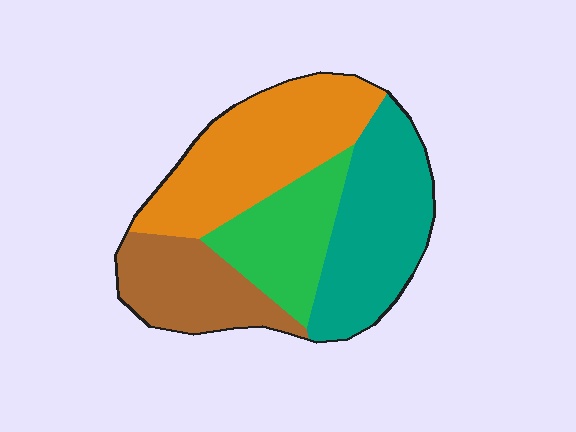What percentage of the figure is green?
Green takes up about one fifth (1/5) of the figure.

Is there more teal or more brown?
Teal.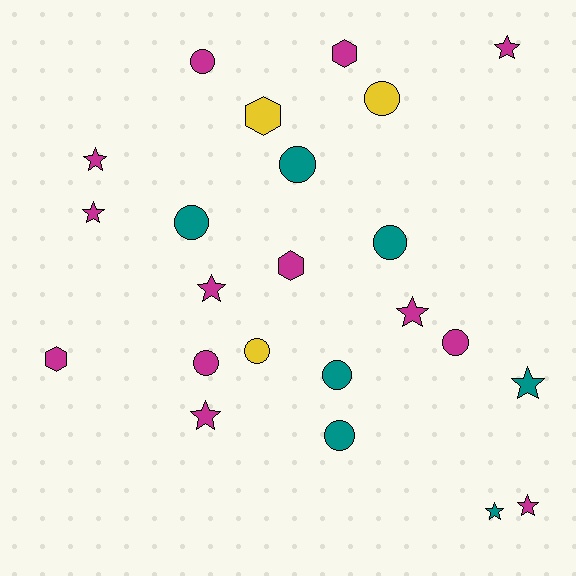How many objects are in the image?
There are 23 objects.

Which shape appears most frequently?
Circle, with 10 objects.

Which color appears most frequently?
Magenta, with 13 objects.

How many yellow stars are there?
There are no yellow stars.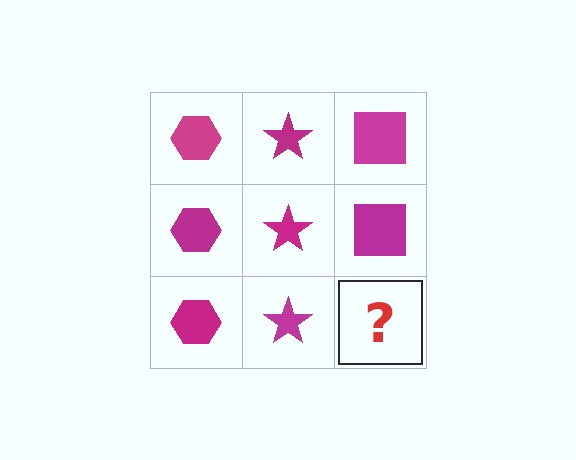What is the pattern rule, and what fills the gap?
The rule is that each column has a consistent shape. The gap should be filled with a magenta square.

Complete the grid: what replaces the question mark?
The question mark should be replaced with a magenta square.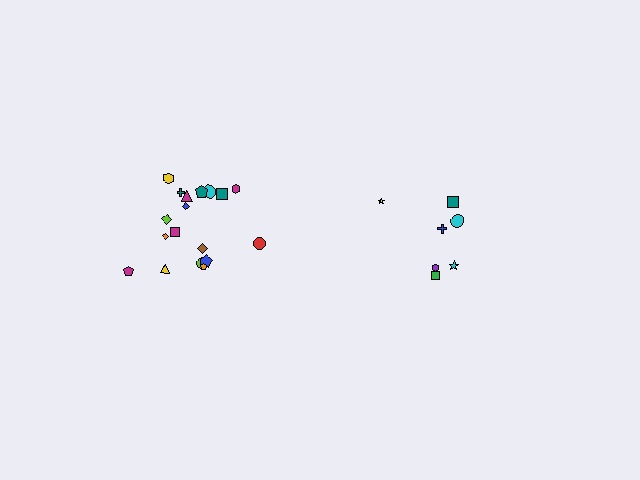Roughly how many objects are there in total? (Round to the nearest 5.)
Roughly 25 objects in total.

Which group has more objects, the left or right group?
The left group.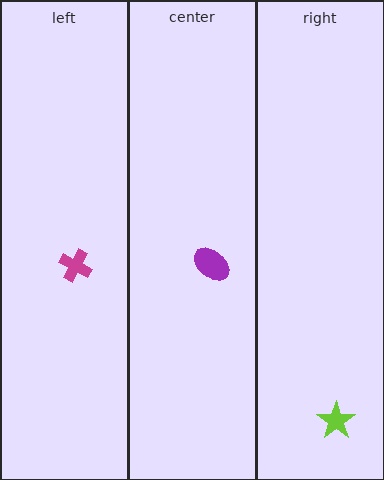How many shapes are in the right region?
1.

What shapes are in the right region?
The lime star.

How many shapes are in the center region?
1.